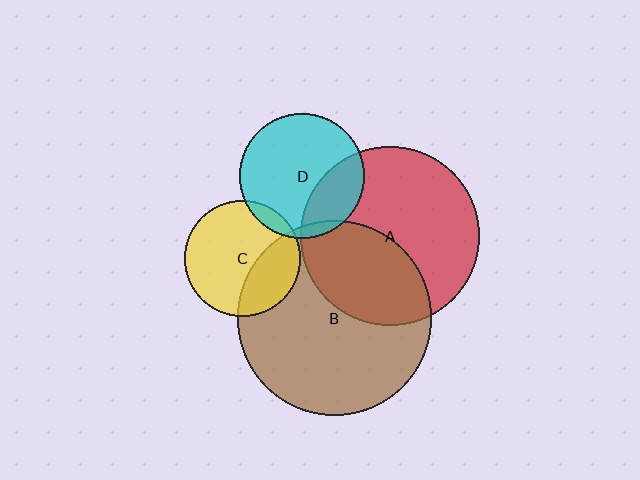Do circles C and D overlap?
Yes.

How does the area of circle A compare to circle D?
Approximately 2.0 times.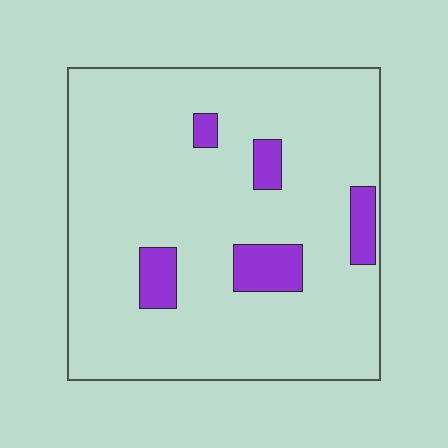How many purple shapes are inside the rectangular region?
5.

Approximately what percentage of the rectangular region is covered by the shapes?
Approximately 10%.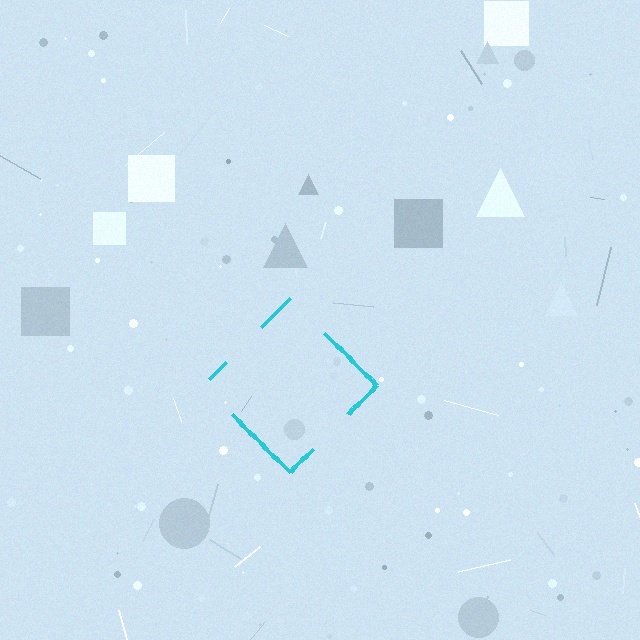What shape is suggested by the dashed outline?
The dashed outline suggests a diamond.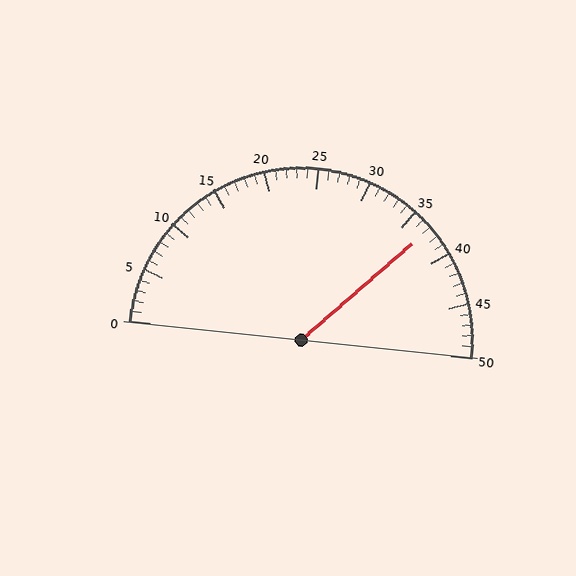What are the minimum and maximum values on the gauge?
The gauge ranges from 0 to 50.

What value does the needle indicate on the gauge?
The needle indicates approximately 37.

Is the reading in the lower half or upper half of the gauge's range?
The reading is in the upper half of the range (0 to 50).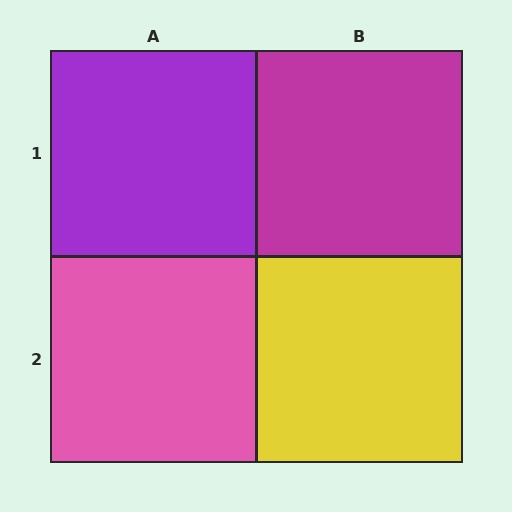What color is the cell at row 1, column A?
Purple.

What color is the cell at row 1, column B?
Magenta.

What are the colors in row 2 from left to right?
Pink, yellow.